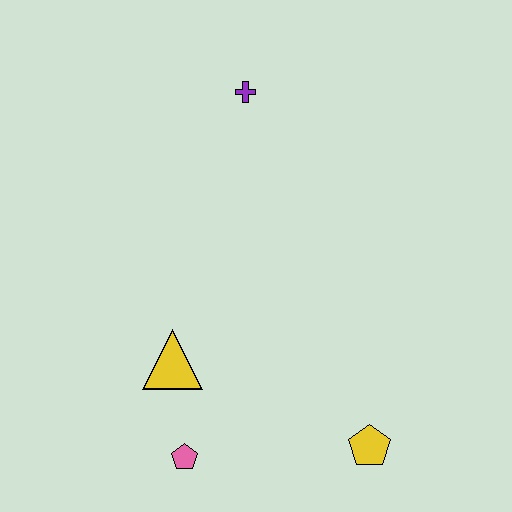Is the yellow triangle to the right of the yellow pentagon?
No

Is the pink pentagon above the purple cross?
No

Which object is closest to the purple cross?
The yellow triangle is closest to the purple cross.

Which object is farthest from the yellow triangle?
The purple cross is farthest from the yellow triangle.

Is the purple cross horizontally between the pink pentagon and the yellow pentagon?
Yes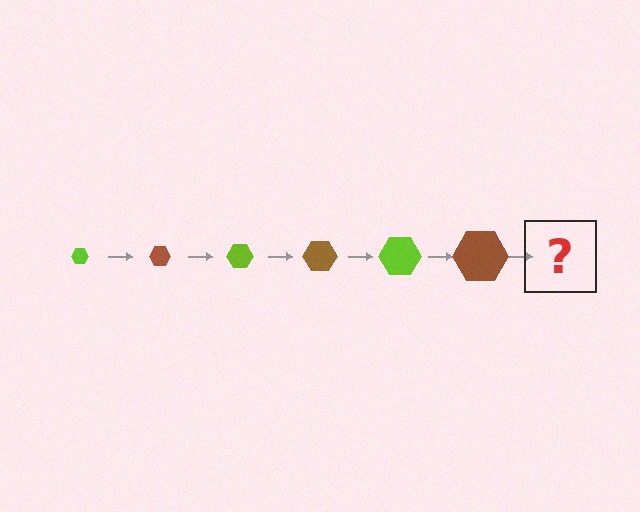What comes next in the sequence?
The next element should be a lime hexagon, larger than the previous one.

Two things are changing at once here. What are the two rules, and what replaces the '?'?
The two rules are that the hexagon grows larger each step and the color cycles through lime and brown. The '?' should be a lime hexagon, larger than the previous one.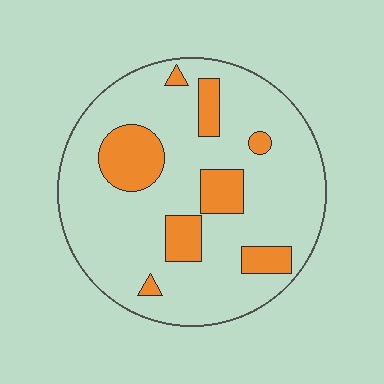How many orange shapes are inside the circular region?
8.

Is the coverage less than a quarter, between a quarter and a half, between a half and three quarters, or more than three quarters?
Less than a quarter.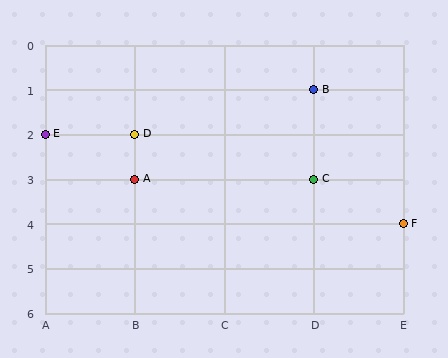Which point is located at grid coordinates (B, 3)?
Point A is at (B, 3).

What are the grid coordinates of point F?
Point F is at grid coordinates (E, 4).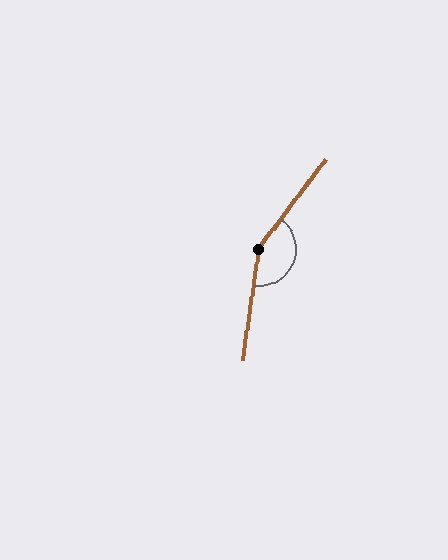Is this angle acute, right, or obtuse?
It is obtuse.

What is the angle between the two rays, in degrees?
Approximately 151 degrees.